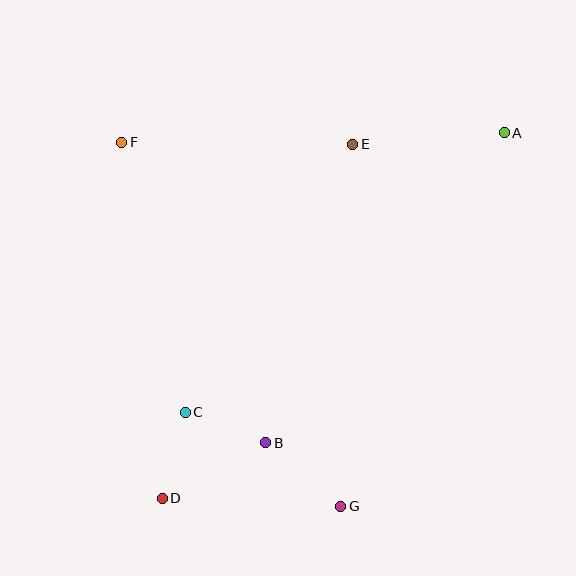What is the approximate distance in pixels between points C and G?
The distance between C and G is approximately 182 pixels.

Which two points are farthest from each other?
Points A and D are farthest from each other.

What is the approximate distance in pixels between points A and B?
The distance between A and B is approximately 391 pixels.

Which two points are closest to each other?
Points B and C are closest to each other.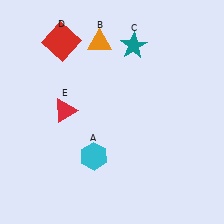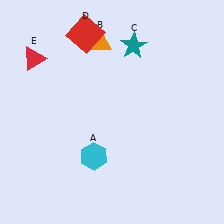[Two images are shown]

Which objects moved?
The objects that moved are: the red square (D), the red triangle (E).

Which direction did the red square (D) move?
The red square (D) moved right.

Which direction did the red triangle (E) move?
The red triangle (E) moved up.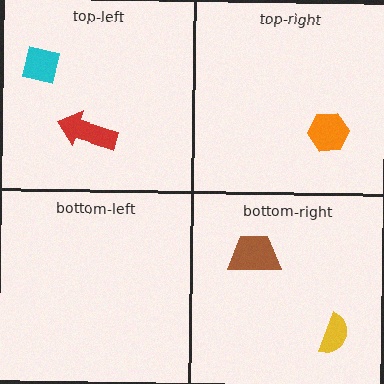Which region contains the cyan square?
The top-left region.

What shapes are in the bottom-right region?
The yellow semicircle, the brown trapezoid.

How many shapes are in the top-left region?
2.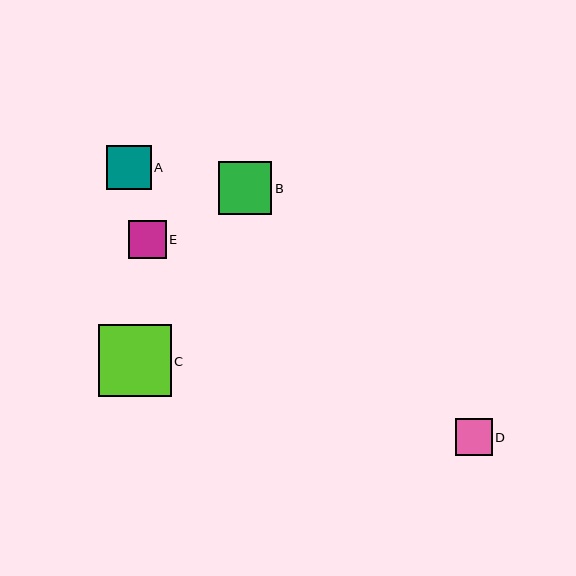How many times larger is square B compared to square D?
Square B is approximately 1.4 times the size of square D.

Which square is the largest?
Square C is the largest with a size of approximately 72 pixels.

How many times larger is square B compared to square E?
Square B is approximately 1.4 times the size of square E.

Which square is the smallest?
Square D is the smallest with a size of approximately 37 pixels.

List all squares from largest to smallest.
From largest to smallest: C, B, A, E, D.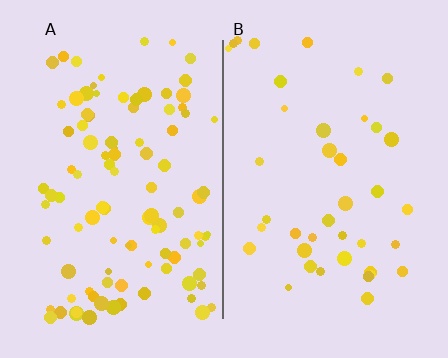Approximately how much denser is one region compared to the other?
Approximately 2.4× — region A over region B.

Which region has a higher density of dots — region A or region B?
A (the left).